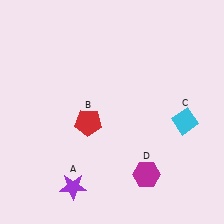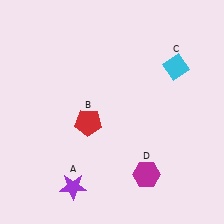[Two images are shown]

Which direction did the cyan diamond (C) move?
The cyan diamond (C) moved up.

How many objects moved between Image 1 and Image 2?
1 object moved between the two images.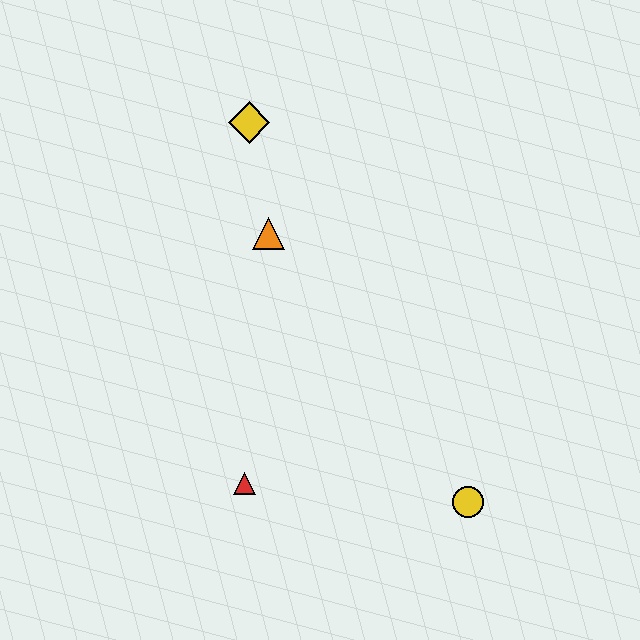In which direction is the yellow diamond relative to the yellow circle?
The yellow diamond is above the yellow circle.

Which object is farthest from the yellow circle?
The yellow diamond is farthest from the yellow circle.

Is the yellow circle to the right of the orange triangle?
Yes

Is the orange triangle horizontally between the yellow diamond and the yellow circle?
Yes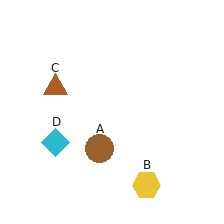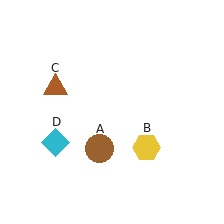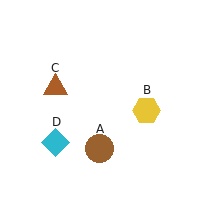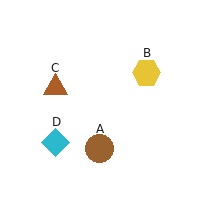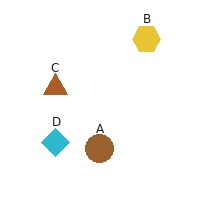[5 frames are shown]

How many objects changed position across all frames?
1 object changed position: yellow hexagon (object B).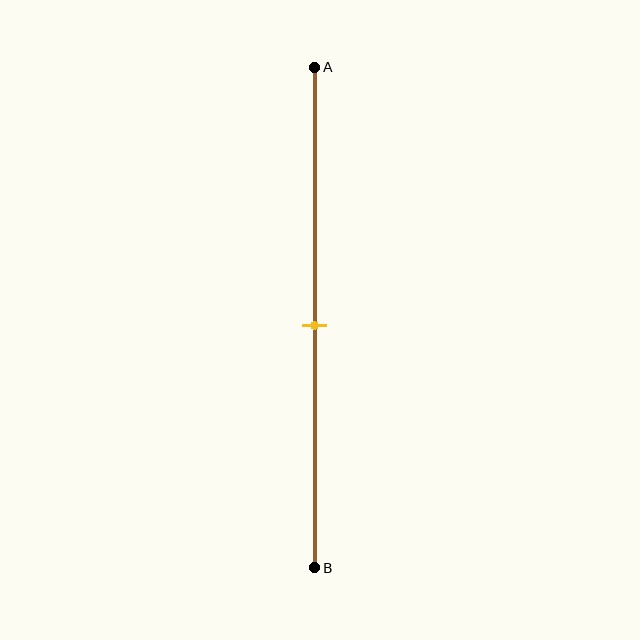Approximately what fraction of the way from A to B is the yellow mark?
The yellow mark is approximately 50% of the way from A to B.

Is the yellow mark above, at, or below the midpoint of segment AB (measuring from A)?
The yellow mark is approximately at the midpoint of segment AB.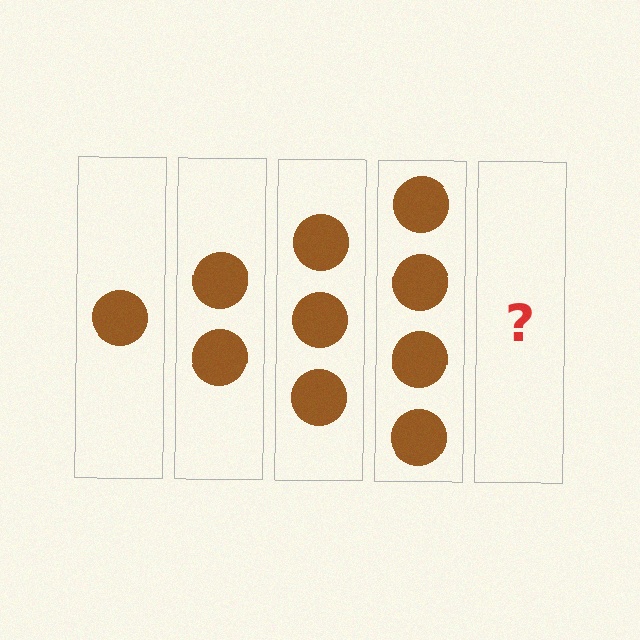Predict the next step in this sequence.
The next step is 5 circles.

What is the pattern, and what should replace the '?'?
The pattern is that each step adds one more circle. The '?' should be 5 circles.